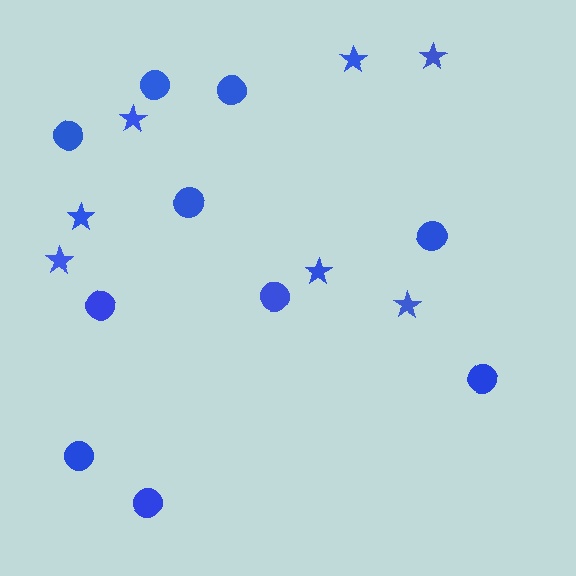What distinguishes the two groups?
There are 2 groups: one group of stars (7) and one group of circles (10).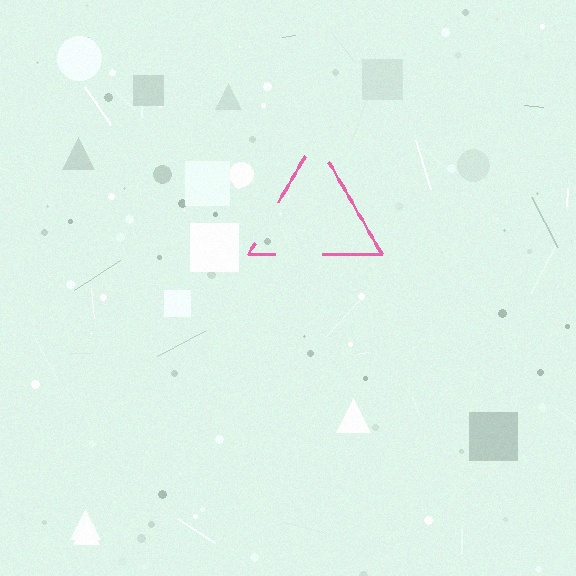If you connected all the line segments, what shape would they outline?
They would outline a triangle.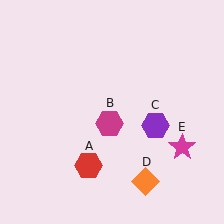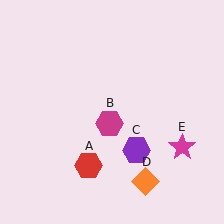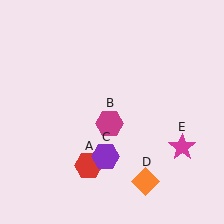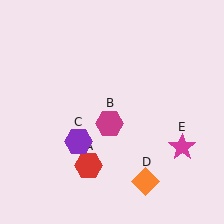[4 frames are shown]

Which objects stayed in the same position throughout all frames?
Red hexagon (object A) and magenta hexagon (object B) and orange diamond (object D) and magenta star (object E) remained stationary.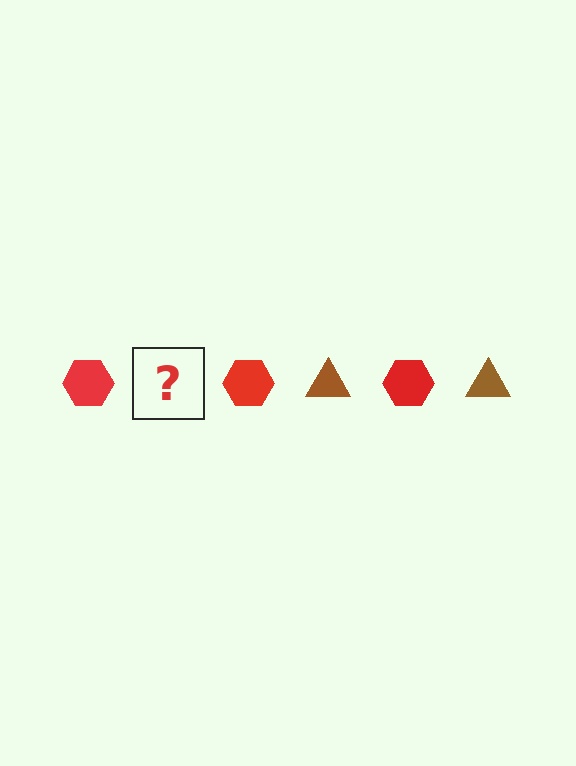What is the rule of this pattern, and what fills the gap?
The rule is that the pattern alternates between red hexagon and brown triangle. The gap should be filled with a brown triangle.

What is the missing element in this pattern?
The missing element is a brown triangle.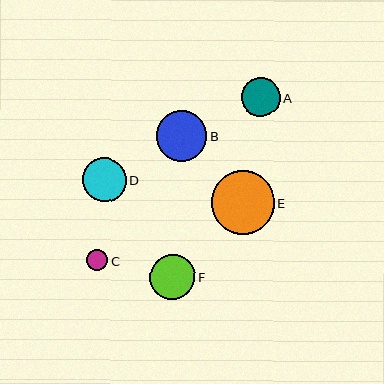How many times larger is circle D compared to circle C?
Circle D is approximately 2.1 times the size of circle C.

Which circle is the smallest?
Circle C is the smallest with a size of approximately 21 pixels.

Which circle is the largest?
Circle E is the largest with a size of approximately 63 pixels.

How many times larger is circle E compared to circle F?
Circle E is approximately 1.4 times the size of circle F.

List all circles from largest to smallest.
From largest to smallest: E, B, F, D, A, C.